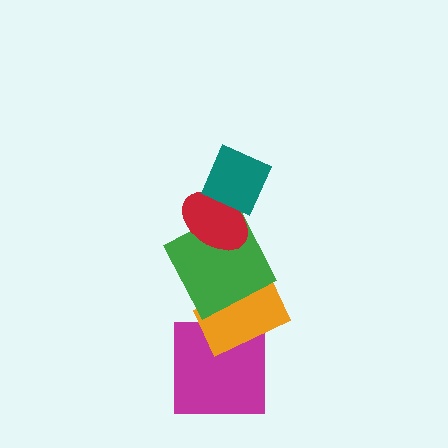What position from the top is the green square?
The green square is 3rd from the top.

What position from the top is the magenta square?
The magenta square is 5th from the top.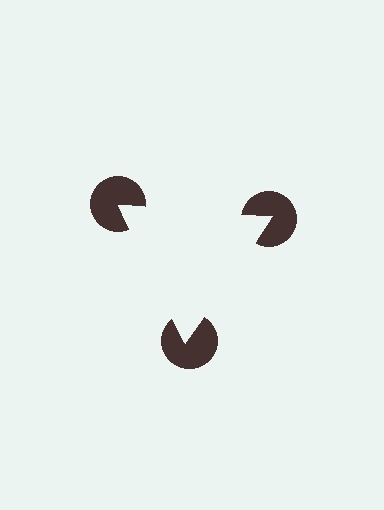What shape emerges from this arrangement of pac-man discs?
An illusory triangle — its edges are inferred from the aligned wedge cuts in the pac-man discs, not physically drawn.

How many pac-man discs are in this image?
There are 3 — one at each vertex of the illusory triangle.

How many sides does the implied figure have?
3 sides.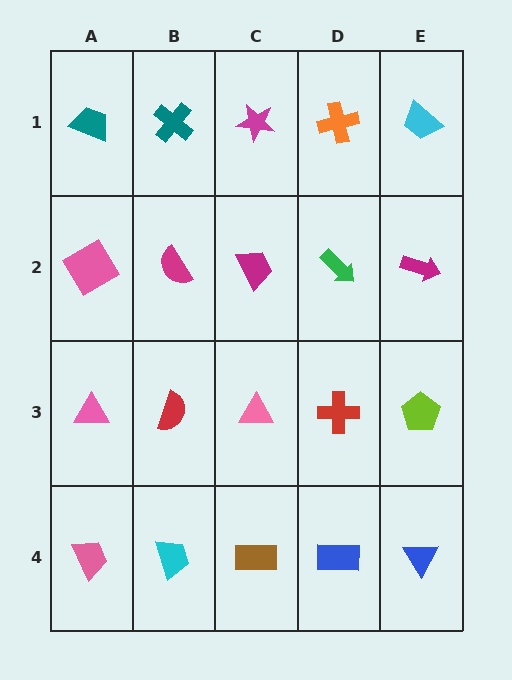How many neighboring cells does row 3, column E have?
3.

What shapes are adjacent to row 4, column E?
A lime pentagon (row 3, column E), a blue rectangle (row 4, column D).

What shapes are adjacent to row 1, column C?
A magenta trapezoid (row 2, column C), a teal cross (row 1, column B), an orange cross (row 1, column D).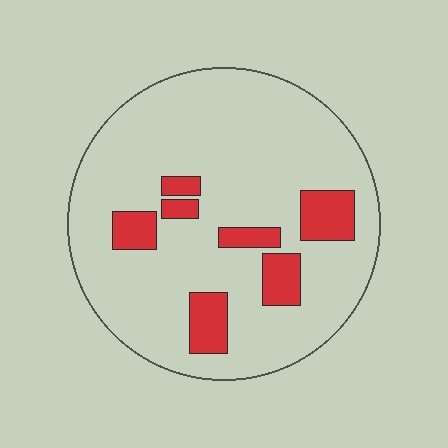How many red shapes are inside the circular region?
7.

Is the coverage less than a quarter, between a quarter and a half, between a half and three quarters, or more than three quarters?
Less than a quarter.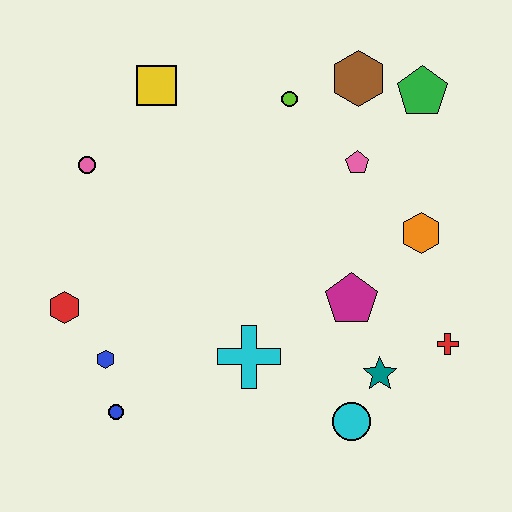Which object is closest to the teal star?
The cyan circle is closest to the teal star.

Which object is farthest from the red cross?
The pink circle is farthest from the red cross.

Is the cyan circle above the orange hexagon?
No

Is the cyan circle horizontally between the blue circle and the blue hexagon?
No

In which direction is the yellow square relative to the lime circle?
The yellow square is to the left of the lime circle.